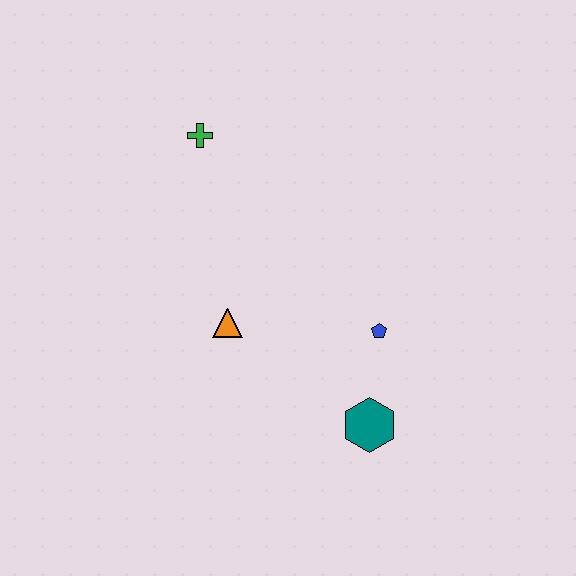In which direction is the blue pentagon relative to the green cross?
The blue pentagon is below the green cross.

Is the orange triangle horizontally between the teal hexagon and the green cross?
Yes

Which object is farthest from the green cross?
The teal hexagon is farthest from the green cross.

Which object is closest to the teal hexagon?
The blue pentagon is closest to the teal hexagon.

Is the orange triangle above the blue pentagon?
Yes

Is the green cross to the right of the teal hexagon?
No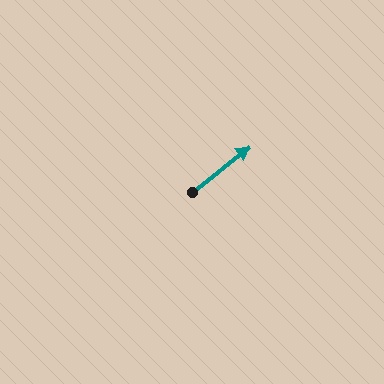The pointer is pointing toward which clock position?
Roughly 2 o'clock.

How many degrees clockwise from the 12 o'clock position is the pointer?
Approximately 52 degrees.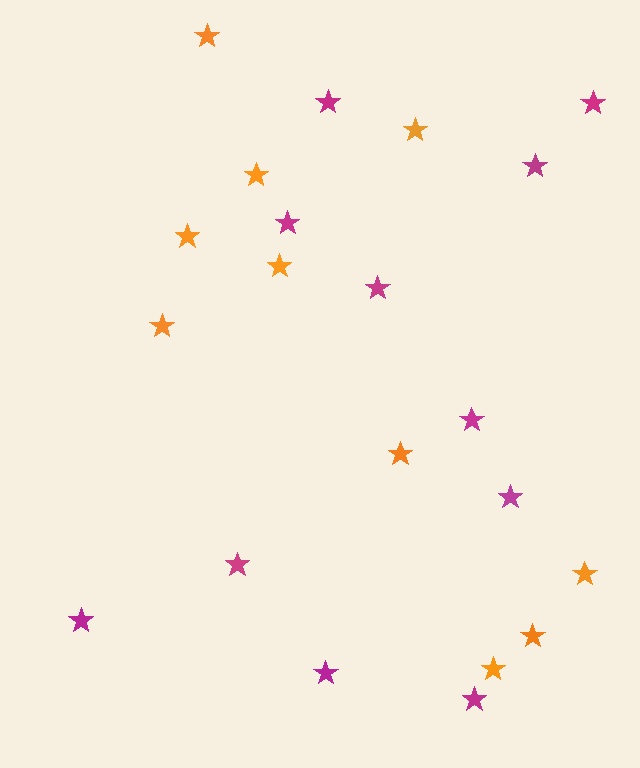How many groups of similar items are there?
There are 2 groups: one group of orange stars (10) and one group of magenta stars (11).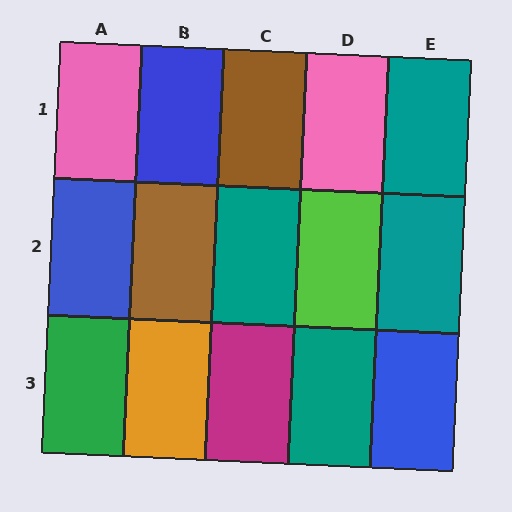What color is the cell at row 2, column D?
Lime.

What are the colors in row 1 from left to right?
Pink, blue, brown, pink, teal.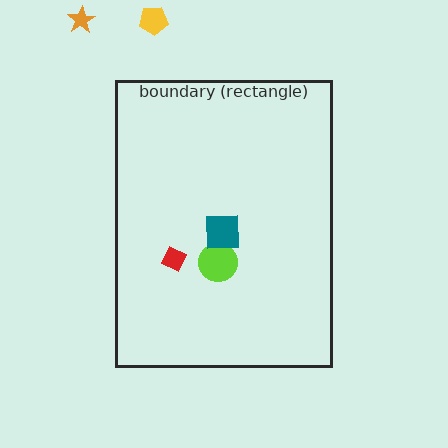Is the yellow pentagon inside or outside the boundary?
Outside.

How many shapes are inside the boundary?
3 inside, 2 outside.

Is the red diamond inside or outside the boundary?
Inside.